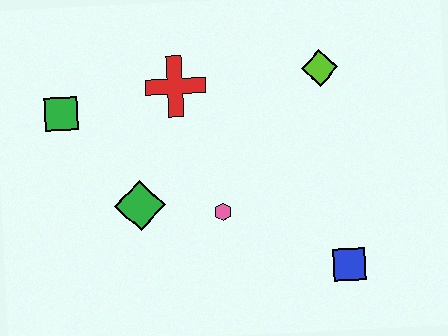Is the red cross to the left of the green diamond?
No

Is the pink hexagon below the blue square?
No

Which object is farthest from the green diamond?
The lime diamond is farthest from the green diamond.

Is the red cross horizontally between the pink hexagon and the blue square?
No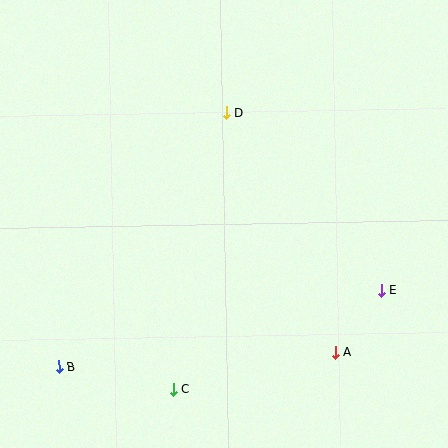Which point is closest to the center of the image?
Point D at (226, 113) is closest to the center.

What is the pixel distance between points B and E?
The distance between B and E is 332 pixels.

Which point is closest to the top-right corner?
Point D is closest to the top-right corner.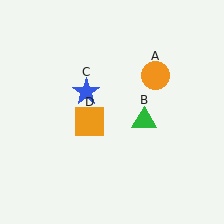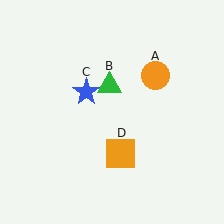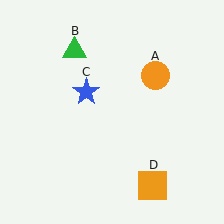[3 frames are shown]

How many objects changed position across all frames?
2 objects changed position: green triangle (object B), orange square (object D).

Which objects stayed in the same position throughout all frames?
Orange circle (object A) and blue star (object C) remained stationary.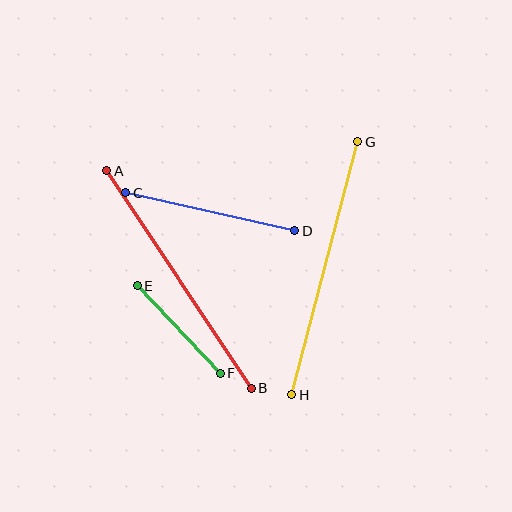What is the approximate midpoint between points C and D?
The midpoint is at approximately (210, 212) pixels.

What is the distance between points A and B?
The distance is approximately 261 pixels.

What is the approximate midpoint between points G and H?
The midpoint is at approximately (325, 268) pixels.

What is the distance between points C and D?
The distance is approximately 173 pixels.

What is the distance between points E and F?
The distance is approximately 121 pixels.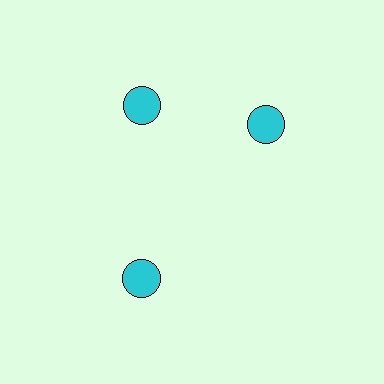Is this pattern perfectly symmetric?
No. The 3 cyan circles are arranged in a ring, but one element near the 3 o'clock position is rotated out of alignment along the ring, breaking the 3-fold rotational symmetry.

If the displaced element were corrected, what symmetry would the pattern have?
It would have 3-fold rotational symmetry — the pattern would map onto itself every 120 degrees.